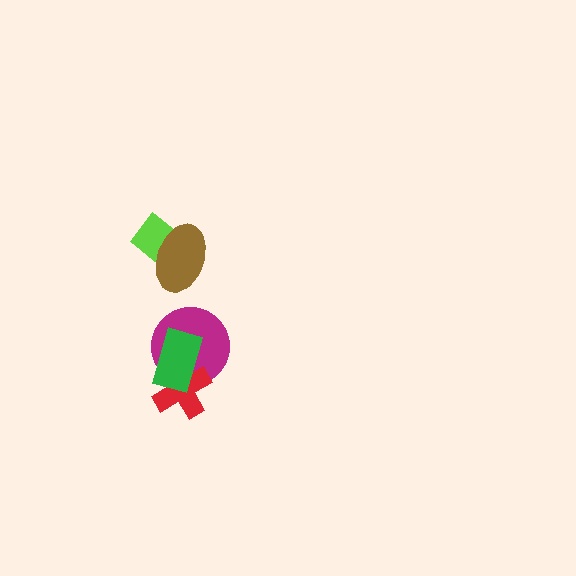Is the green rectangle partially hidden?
No, no other shape covers it.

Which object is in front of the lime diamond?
The brown ellipse is in front of the lime diamond.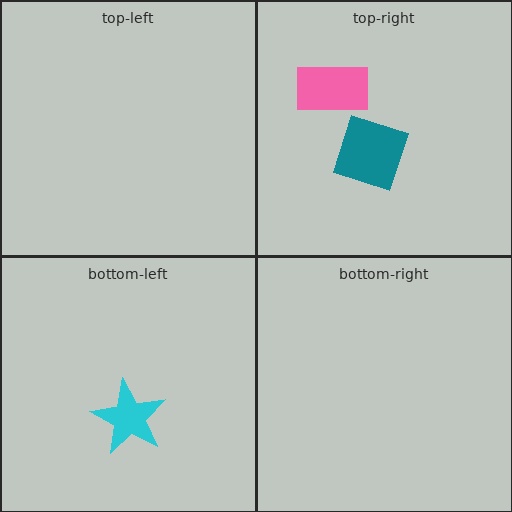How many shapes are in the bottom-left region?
1.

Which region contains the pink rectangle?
The top-right region.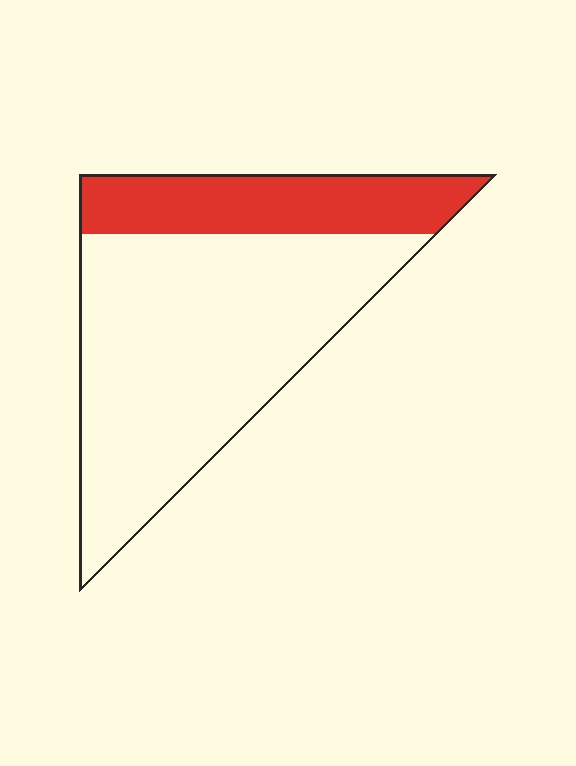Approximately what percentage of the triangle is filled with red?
Approximately 25%.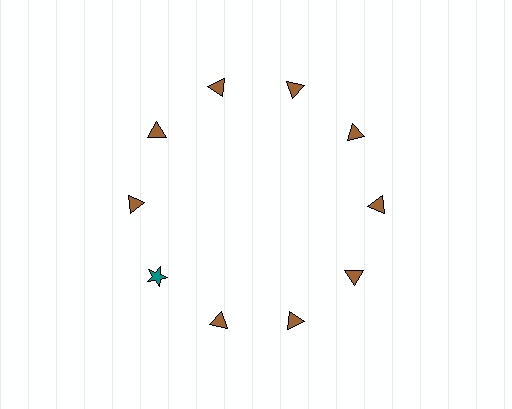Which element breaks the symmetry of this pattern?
The teal star at roughly the 8 o'clock position breaks the symmetry. All other shapes are brown triangles.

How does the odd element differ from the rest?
It differs in both color (teal instead of brown) and shape (star instead of triangle).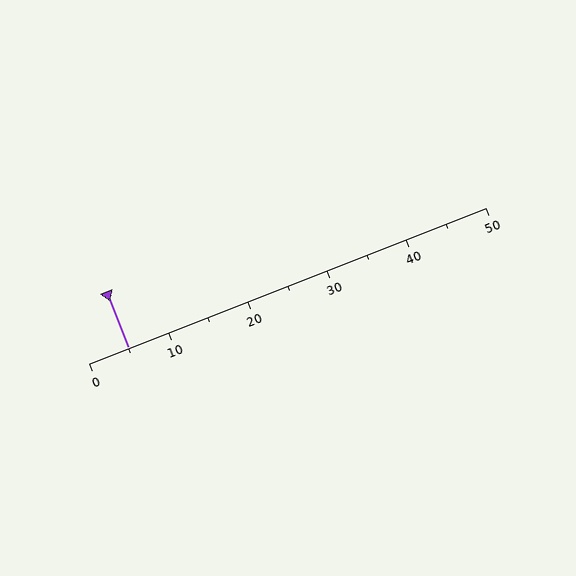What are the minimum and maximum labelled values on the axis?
The axis runs from 0 to 50.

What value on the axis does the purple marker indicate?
The marker indicates approximately 5.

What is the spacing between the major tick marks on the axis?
The major ticks are spaced 10 apart.